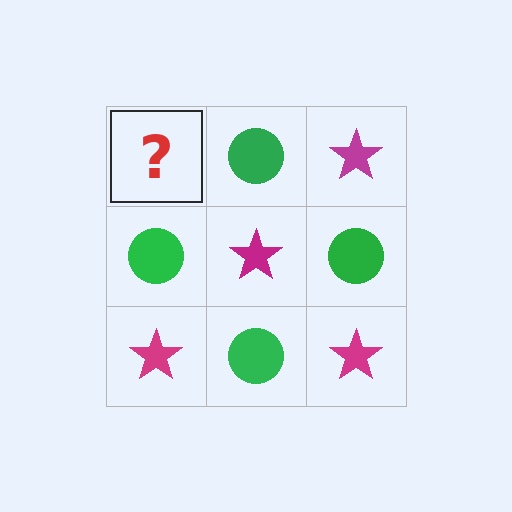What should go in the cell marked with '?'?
The missing cell should contain a magenta star.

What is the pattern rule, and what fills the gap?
The rule is that it alternates magenta star and green circle in a checkerboard pattern. The gap should be filled with a magenta star.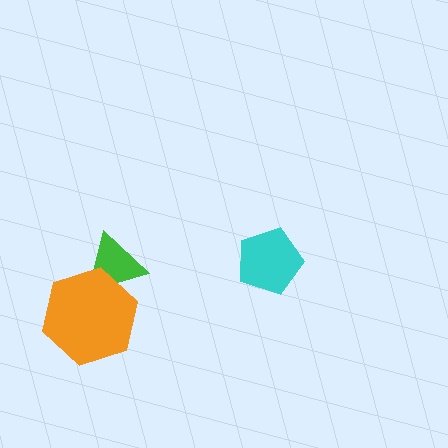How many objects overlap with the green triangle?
1 object overlaps with the green triangle.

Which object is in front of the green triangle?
The orange hexagon is in front of the green triangle.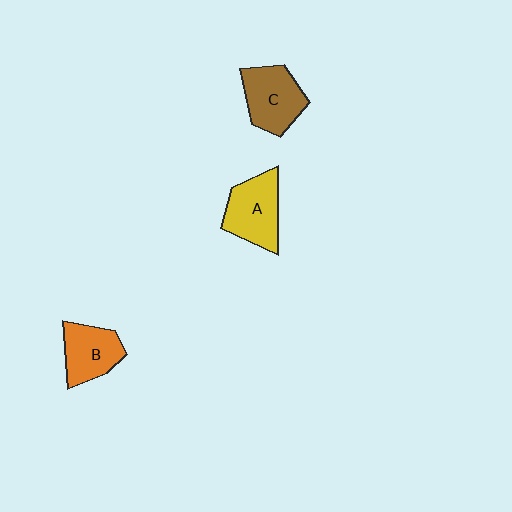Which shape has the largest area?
Shape A (yellow).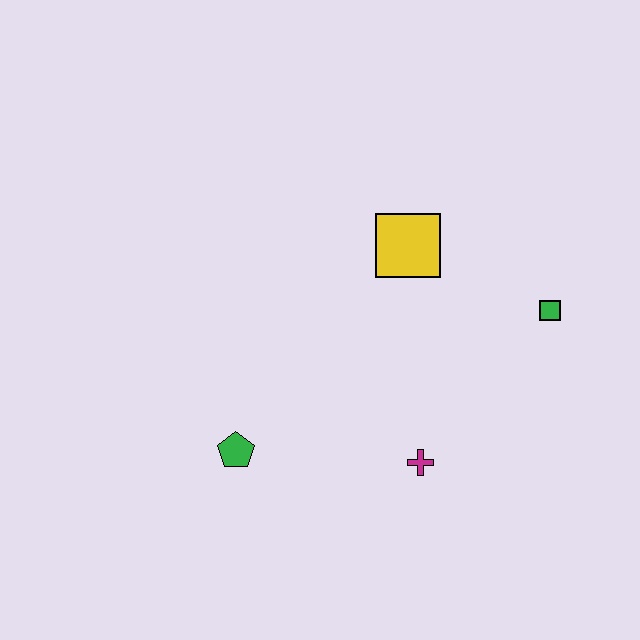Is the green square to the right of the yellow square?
Yes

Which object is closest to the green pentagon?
The magenta cross is closest to the green pentagon.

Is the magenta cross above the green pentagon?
No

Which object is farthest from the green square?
The green pentagon is farthest from the green square.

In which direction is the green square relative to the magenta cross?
The green square is above the magenta cross.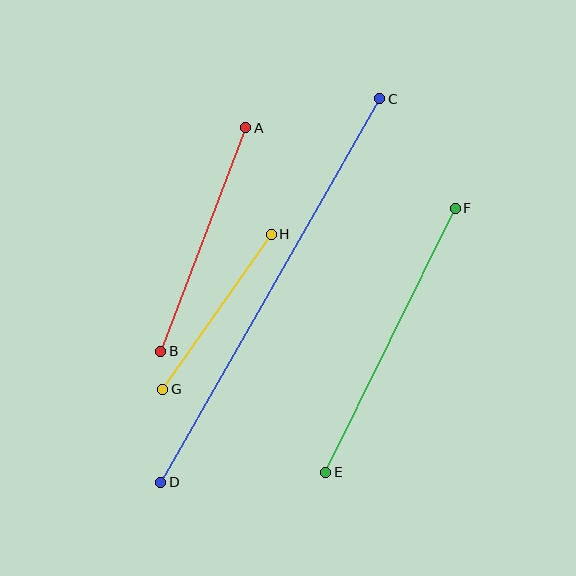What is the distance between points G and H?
The distance is approximately 189 pixels.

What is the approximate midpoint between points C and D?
The midpoint is at approximately (270, 291) pixels.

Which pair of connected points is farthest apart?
Points C and D are farthest apart.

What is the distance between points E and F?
The distance is approximately 294 pixels.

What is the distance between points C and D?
The distance is approximately 442 pixels.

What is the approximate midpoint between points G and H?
The midpoint is at approximately (217, 312) pixels.